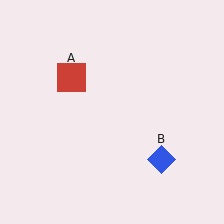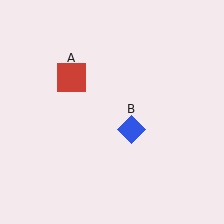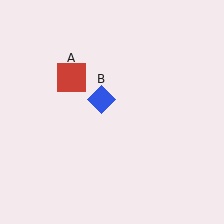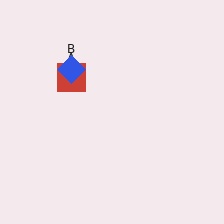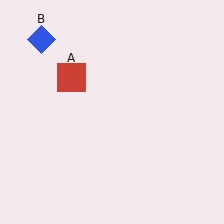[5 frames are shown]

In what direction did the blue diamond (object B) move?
The blue diamond (object B) moved up and to the left.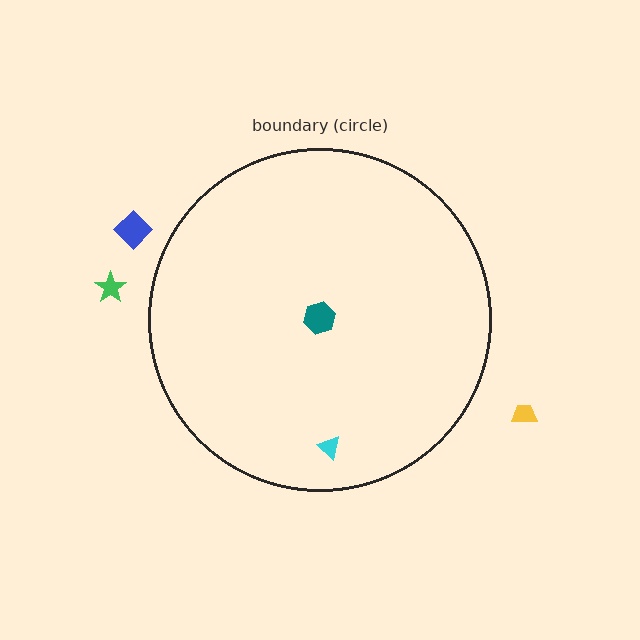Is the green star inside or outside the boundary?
Outside.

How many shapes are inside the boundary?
2 inside, 3 outside.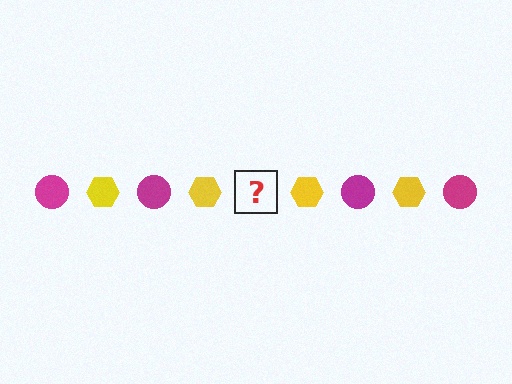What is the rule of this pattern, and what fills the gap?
The rule is that the pattern alternates between magenta circle and yellow hexagon. The gap should be filled with a magenta circle.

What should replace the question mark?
The question mark should be replaced with a magenta circle.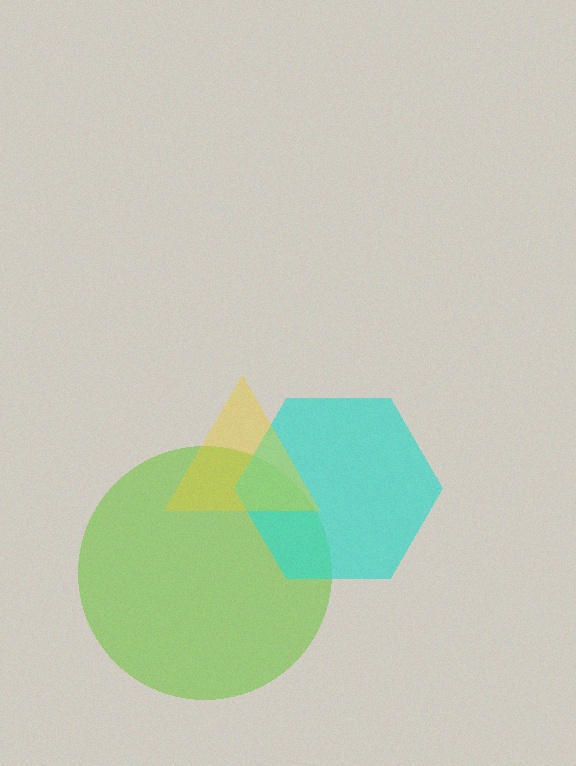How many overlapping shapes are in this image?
There are 3 overlapping shapes in the image.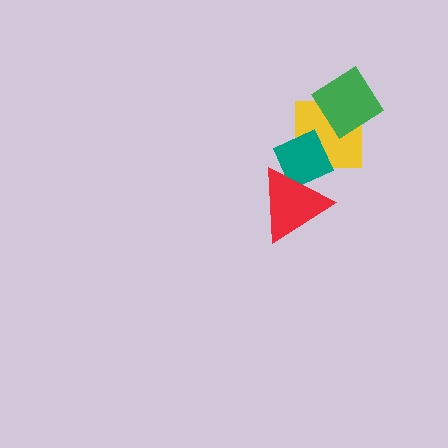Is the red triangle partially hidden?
No, no other shape covers it.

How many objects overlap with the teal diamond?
2 objects overlap with the teal diamond.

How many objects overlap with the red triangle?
1 object overlaps with the red triangle.